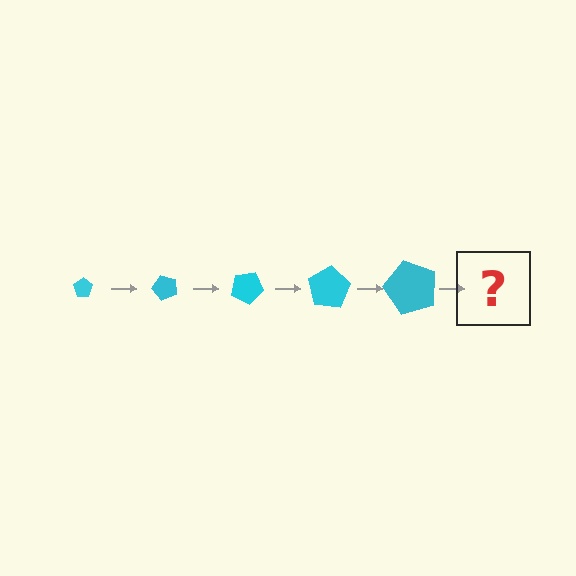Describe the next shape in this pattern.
It should be a pentagon, larger than the previous one and rotated 250 degrees from the start.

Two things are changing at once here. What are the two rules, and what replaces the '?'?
The two rules are that the pentagon grows larger each step and it rotates 50 degrees each step. The '?' should be a pentagon, larger than the previous one and rotated 250 degrees from the start.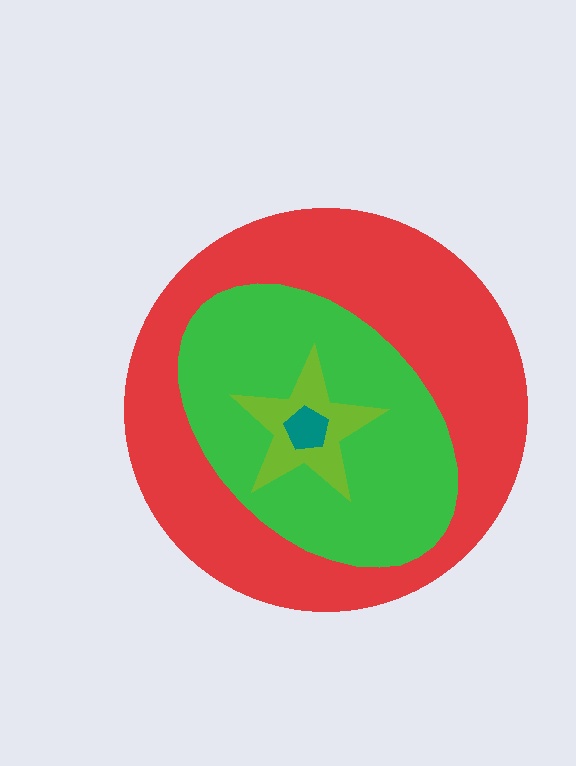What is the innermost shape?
The teal pentagon.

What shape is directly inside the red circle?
The green ellipse.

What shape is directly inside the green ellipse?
The lime star.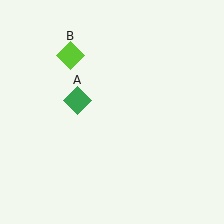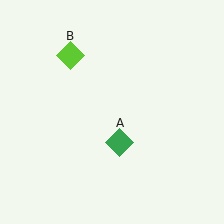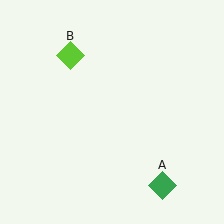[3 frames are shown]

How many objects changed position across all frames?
1 object changed position: green diamond (object A).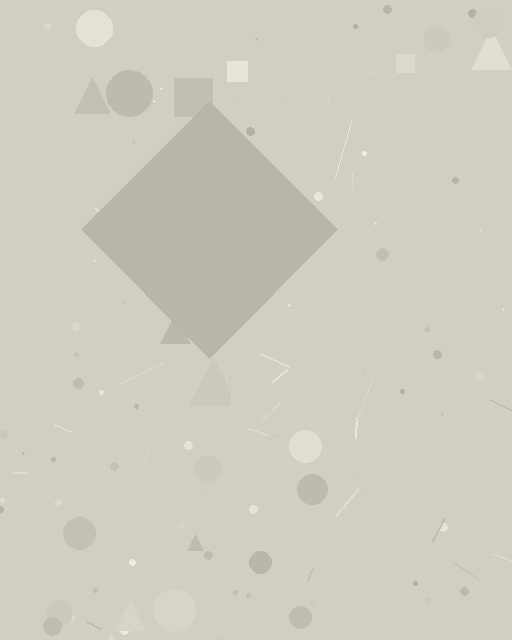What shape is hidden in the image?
A diamond is hidden in the image.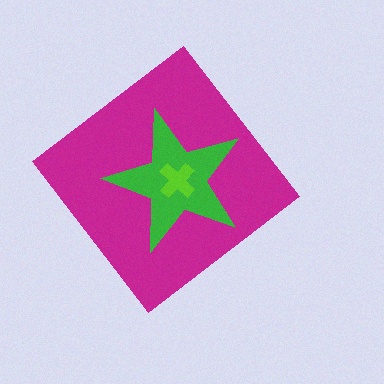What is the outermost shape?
The magenta diamond.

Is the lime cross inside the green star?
Yes.